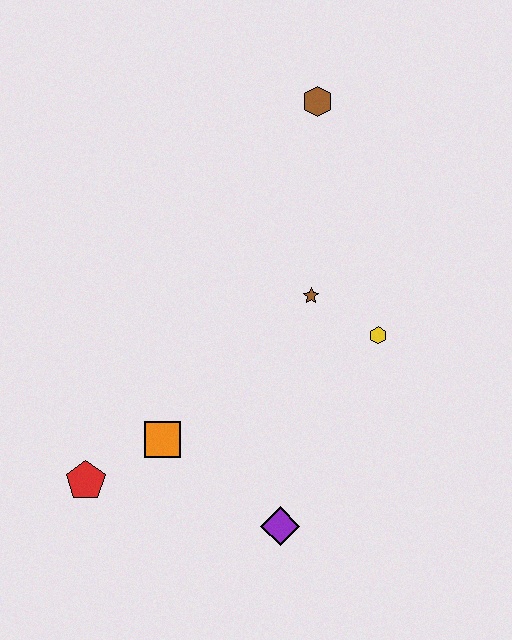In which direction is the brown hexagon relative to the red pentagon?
The brown hexagon is above the red pentagon.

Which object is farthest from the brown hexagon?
The red pentagon is farthest from the brown hexagon.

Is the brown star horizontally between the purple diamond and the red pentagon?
No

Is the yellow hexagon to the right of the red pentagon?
Yes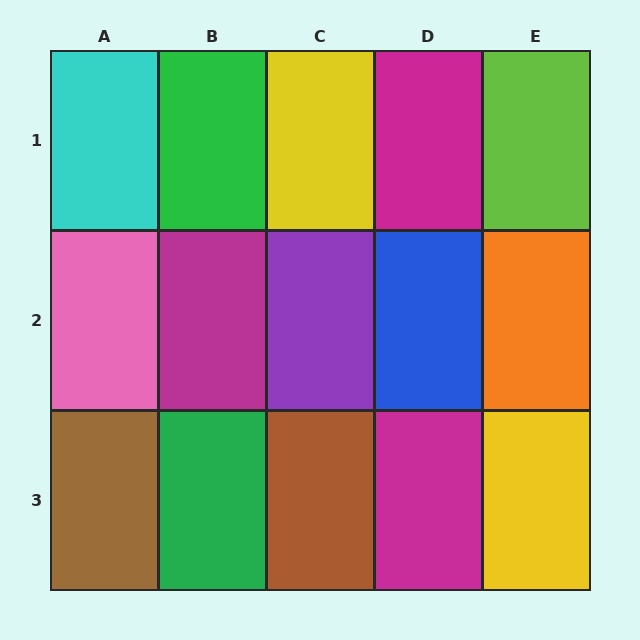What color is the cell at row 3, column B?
Green.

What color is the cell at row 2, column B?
Magenta.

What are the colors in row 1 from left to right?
Cyan, green, yellow, magenta, lime.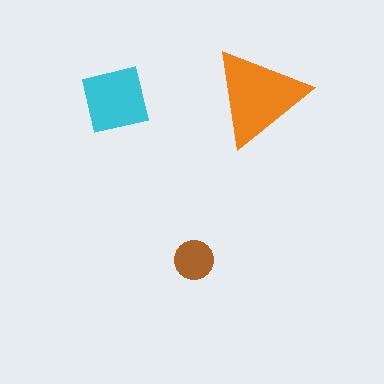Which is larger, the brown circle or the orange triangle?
The orange triangle.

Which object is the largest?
The orange triangle.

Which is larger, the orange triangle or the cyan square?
The orange triangle.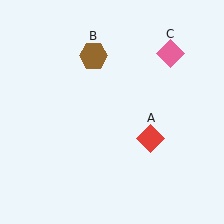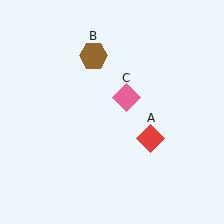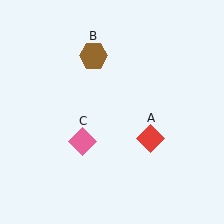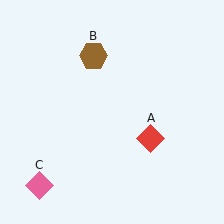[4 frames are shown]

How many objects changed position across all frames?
1 object changed position: pink diamond (object C).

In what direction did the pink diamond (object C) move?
The pink diamond (object C) moved down and to the left.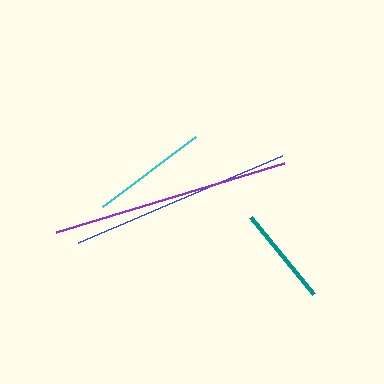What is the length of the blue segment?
The blue segment is approximately 222 pixels long.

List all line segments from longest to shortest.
From longest to shortest: purple, blue, cyan, teal.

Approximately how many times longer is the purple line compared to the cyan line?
The purple line is approximately 2.1 times the length of the cyan line.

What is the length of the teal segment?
The teal segment is approximately 100 pixels long.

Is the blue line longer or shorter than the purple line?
The purple line is longer than the blue line.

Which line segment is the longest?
The purple line is the longest at approximately 237 pixels.